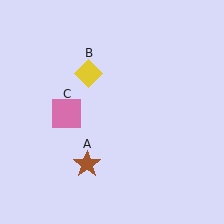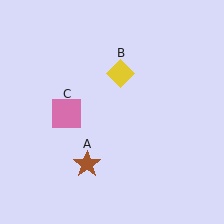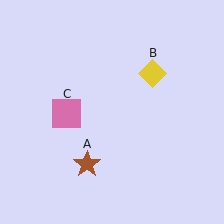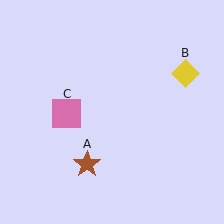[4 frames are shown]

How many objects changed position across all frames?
1 object changed position: yellow diamond (object B).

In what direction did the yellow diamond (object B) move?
The yellow diamond (object B) moved right.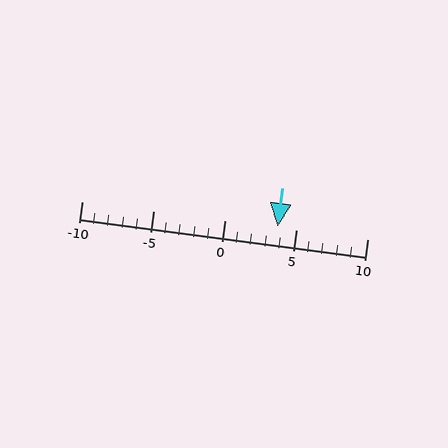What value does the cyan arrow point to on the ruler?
The cyan arrow points to approximately 4.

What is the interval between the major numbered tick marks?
The major tick marks are spaced 5 units apart.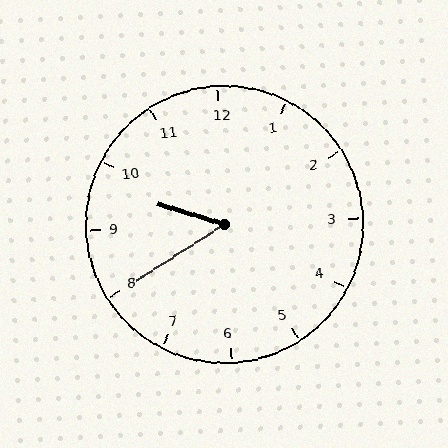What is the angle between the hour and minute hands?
Approximately 50 degrees.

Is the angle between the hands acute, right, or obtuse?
It is acute.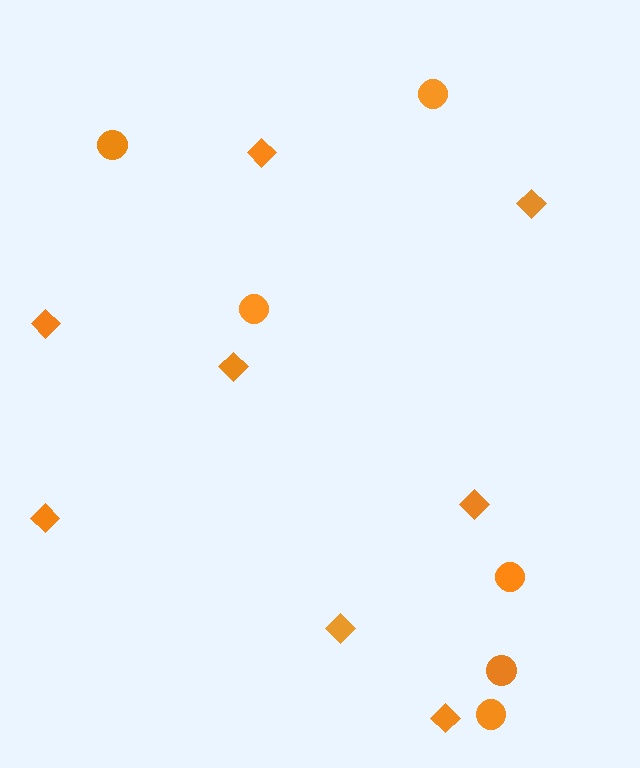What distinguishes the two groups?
There are 2 groups: one group of diamonds (8) and one group of circles (6).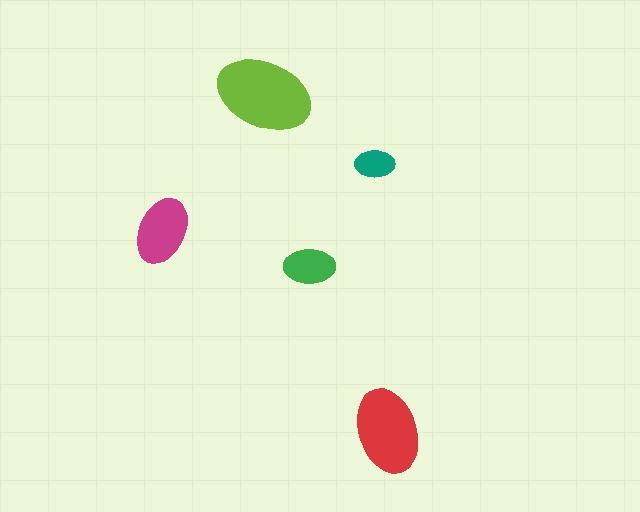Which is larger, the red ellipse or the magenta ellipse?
The red one.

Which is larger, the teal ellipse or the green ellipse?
The green one.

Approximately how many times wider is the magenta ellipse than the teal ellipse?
About 1.5 times wider.